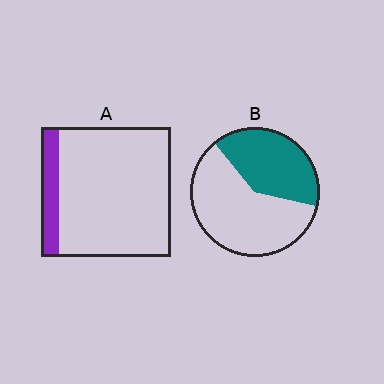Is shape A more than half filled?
No.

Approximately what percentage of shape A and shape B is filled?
A is approximately 15% and B is approximately 40%.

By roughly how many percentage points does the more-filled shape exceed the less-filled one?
By roughly 25 percentage points (B over A).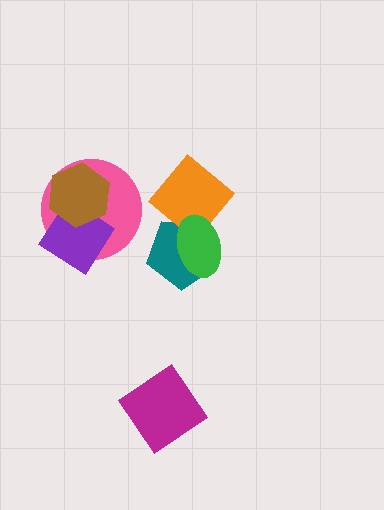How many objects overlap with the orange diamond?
2 objects overlap with the orange diamond.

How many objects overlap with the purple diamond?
2 objects overlap with the purple diamond.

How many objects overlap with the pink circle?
2 objects overlap with the pink circle.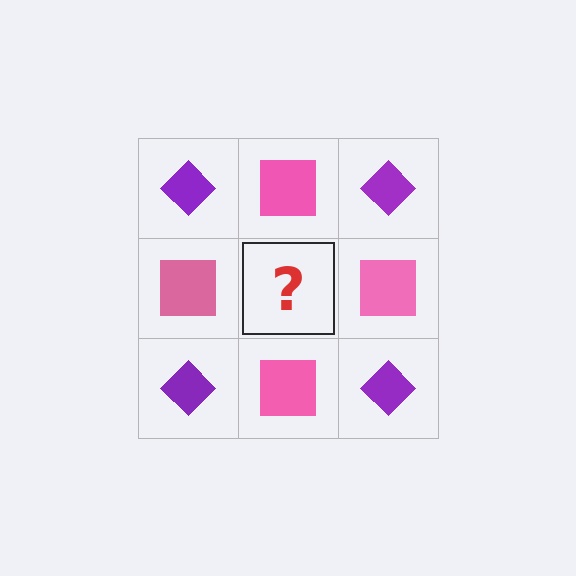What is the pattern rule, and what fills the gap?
The rule is that it alternates purple diamond and pink square in a checkerboard pattern. The gap should be filled with a purple diamond.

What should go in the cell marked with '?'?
The missing cell should contain a purple diamond.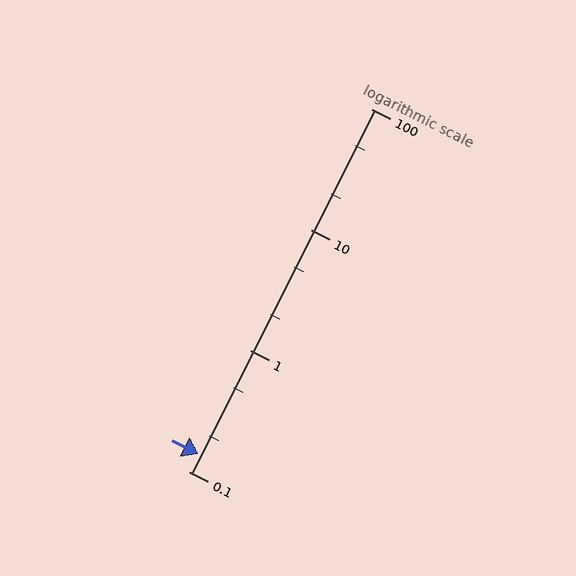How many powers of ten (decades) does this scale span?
The scale spans 3 decades, from 0.1 to 100.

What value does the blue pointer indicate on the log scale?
The pointer indicates approximately 0.14.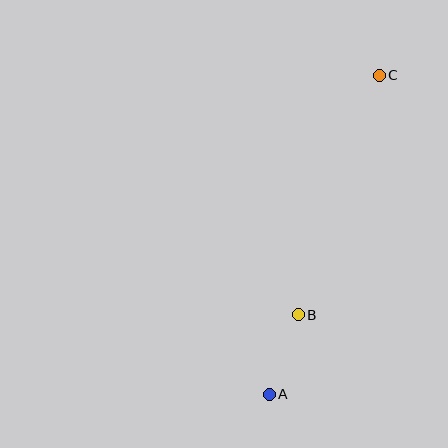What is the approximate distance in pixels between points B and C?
The distance between B and C is approximately 253 pixels.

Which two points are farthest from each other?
Points A and C are farthest from each other.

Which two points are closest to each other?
Points A and B are closest to each other.